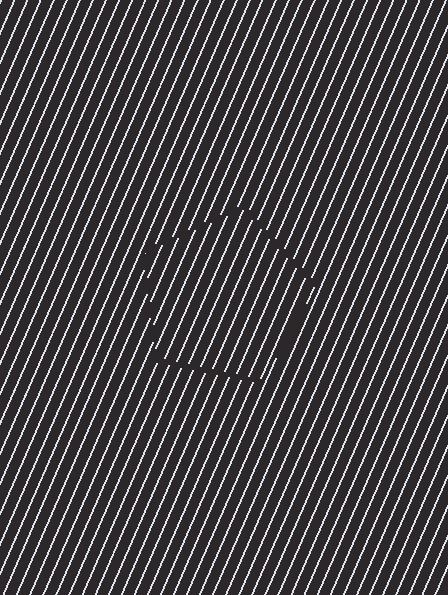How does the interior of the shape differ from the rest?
The interior of the shape contains the same grating, shifted by half a period — the contour is defined by the phase discontinuity where line-ends from the inner and outer gratings abut.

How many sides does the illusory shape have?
5 sides — the line-ends trace a pentagon.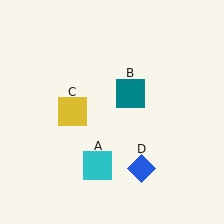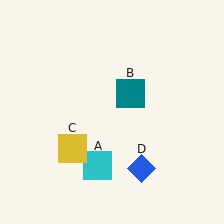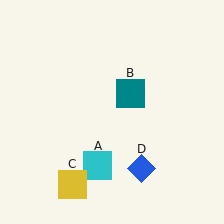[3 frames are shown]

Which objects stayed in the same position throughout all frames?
Cyan square (object A) and teal square (object B) and blue diamond (object D) remained stationary.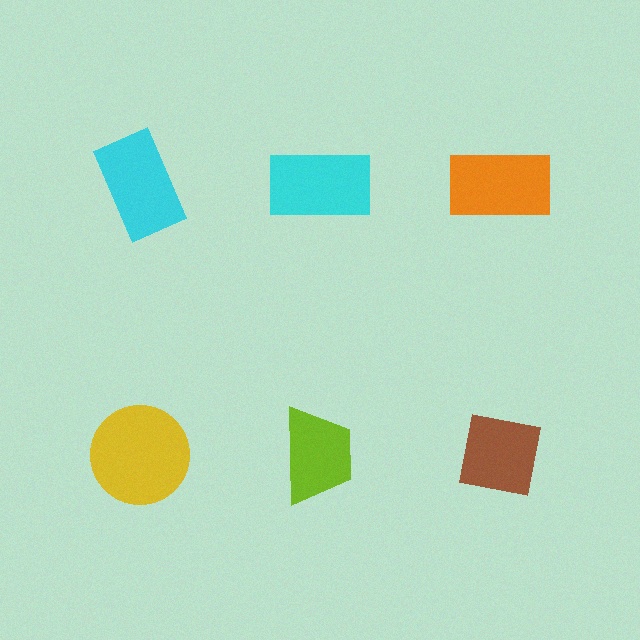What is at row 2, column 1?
A yellow circle.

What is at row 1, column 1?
A cyan rectangle.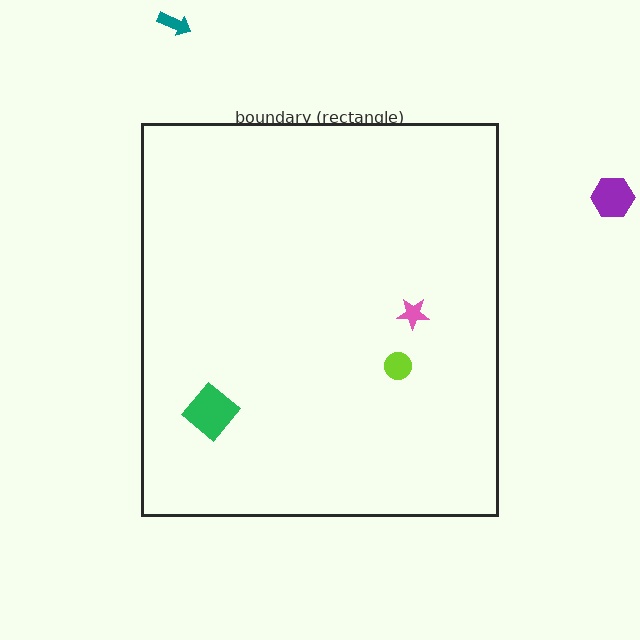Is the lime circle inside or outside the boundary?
Inside.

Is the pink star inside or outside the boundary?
Inside.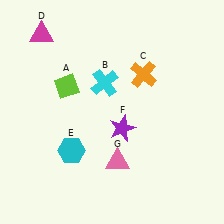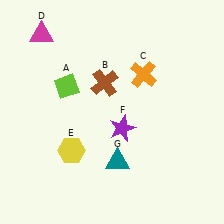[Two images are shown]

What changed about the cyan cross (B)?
In Image 1, B is cyan. In Image 2, it changed to brown.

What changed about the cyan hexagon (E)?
In Image 1, E is cyan. In Image 2, it changed to yellow.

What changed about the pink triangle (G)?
In Image 1, G is pink. In Image 2, it changed to teal.